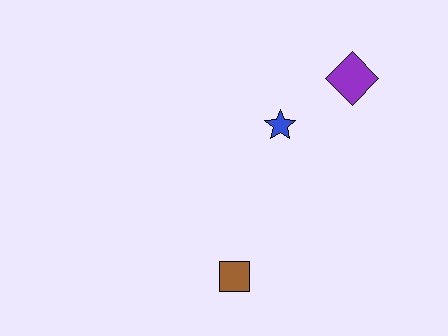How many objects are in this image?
There are 3 objects.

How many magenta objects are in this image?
There are no magenta objects.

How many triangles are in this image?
There are no triangles.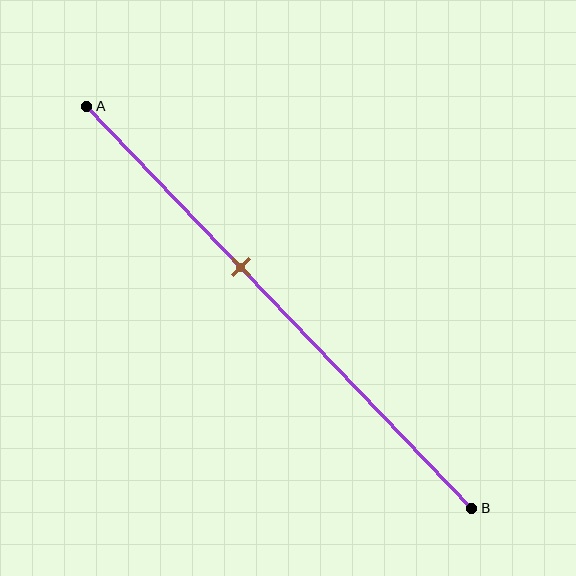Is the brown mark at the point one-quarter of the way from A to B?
No, the mark is at about 40% from A, not at the 25% one-quarter point.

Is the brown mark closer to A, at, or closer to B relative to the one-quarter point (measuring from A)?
The brown mark is closer to point B than the one-quarter point of segment AB.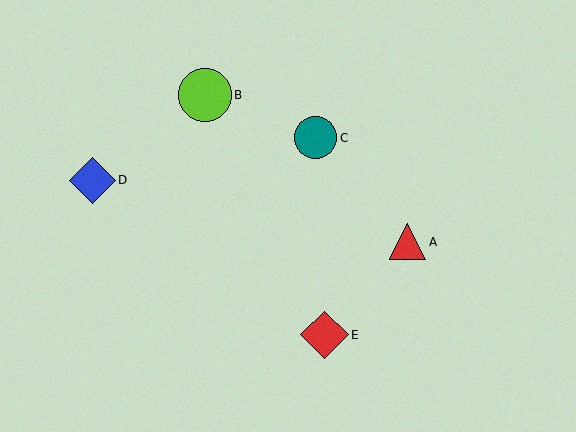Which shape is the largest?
The lime circle (labeled B) is the largest.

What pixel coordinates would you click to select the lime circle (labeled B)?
Click at (205, 95) to select the lime circle B.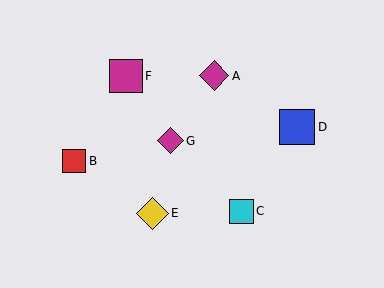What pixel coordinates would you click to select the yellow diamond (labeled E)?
Click at (152, 213) to select the yellow diamond E.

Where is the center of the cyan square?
The center of the cyan square is at (241, 211).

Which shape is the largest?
The blue square (labeled D) is the largest.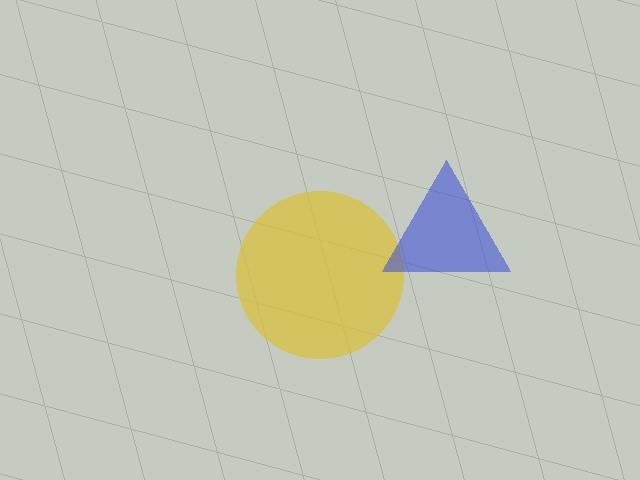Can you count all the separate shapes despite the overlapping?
Yes, there are 2 separate shapes.